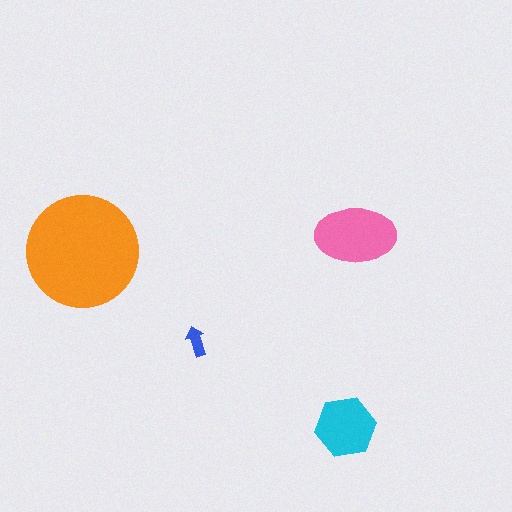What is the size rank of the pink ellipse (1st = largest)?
2nd.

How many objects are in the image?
There are 4 objects in the image.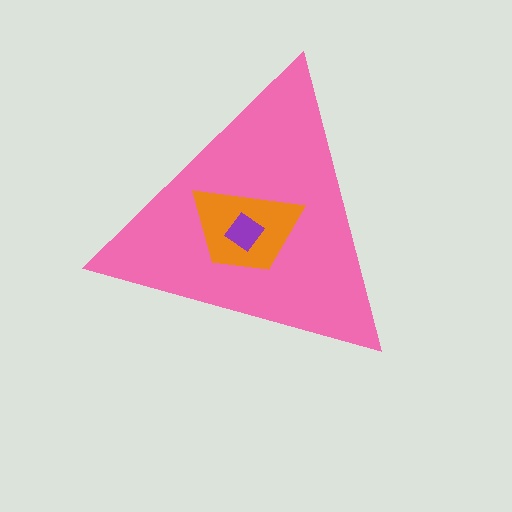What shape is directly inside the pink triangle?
The orange trapezoid.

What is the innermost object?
The purple diamond.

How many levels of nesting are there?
3.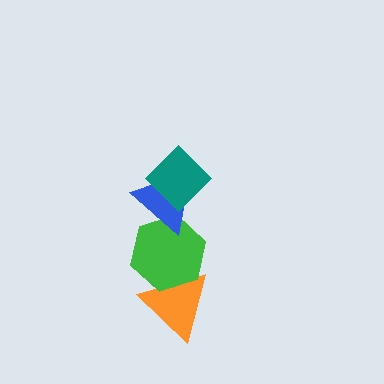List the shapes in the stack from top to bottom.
From top to bottom: the teal diamond, the blue triangle, the green hexagon, the orange triangle.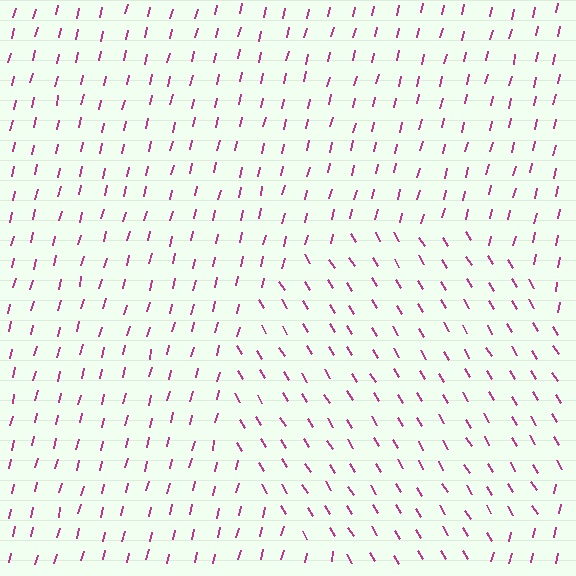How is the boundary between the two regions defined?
The boundary is defined purely by a change in line orientation (approximately 45 degrees difference). All lines are the same color and thickness.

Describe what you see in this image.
The image is filled with small magenta line segments. A circle region in the image has lines oriented differently from the surrounding lines, creating a visible texture boundary.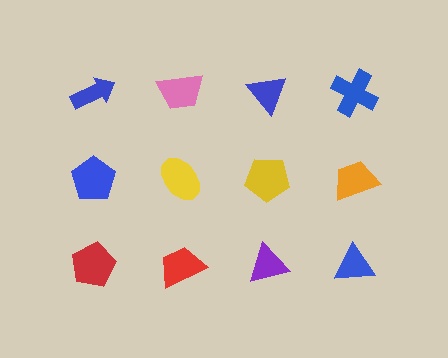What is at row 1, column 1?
A blue arrow.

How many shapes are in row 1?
4 shapes.